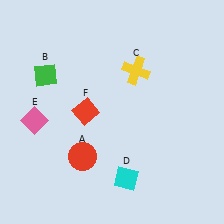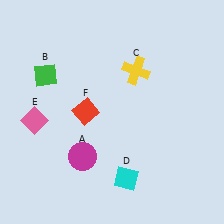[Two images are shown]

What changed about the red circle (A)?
In Image 1, A is red. In Image 2, it changed to magenta.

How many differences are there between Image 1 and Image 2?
There is 1 difference between the two images.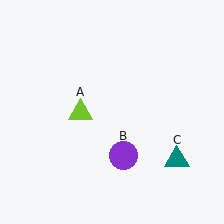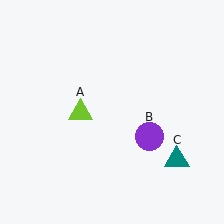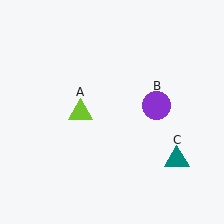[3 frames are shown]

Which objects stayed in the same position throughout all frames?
Lime triangle (object A) and teal triangle (object C) remained stationary.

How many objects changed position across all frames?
1 object changed position: purple circle (object B).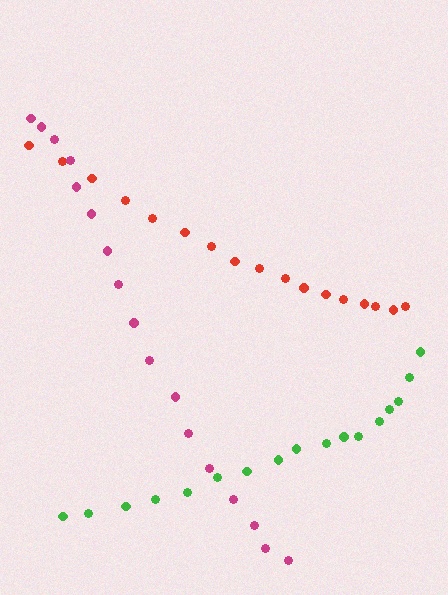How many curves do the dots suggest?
There are 3 distinct paths.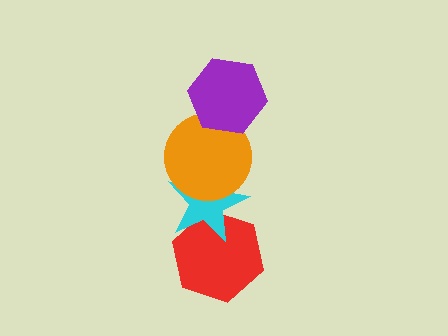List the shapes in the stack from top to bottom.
From top to bottom: the purple hexagon, the orange circle, the cyan star, the red hexagon.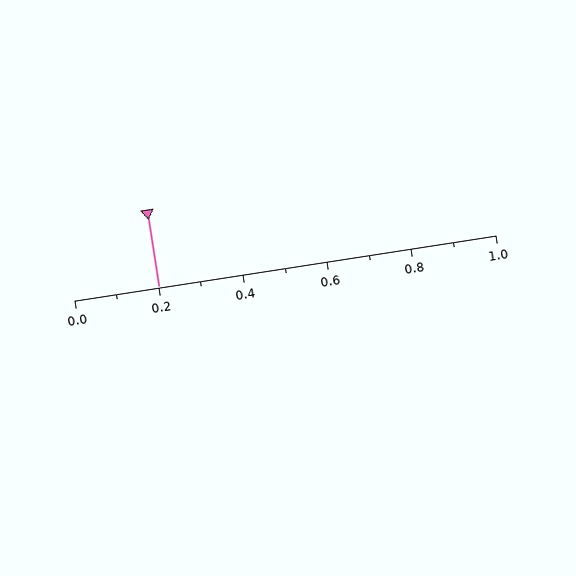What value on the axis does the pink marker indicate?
The marker indicates approximately 0.2.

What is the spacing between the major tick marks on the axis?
The major ticks are spaced 0.2 apart.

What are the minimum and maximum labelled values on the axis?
The axis runs from 0.0 to 1.0.